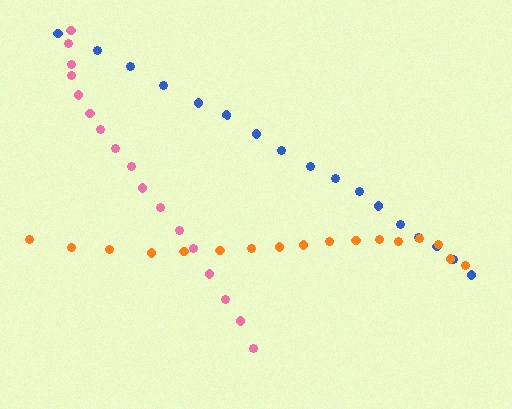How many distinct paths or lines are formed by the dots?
There are 3 distinct paths.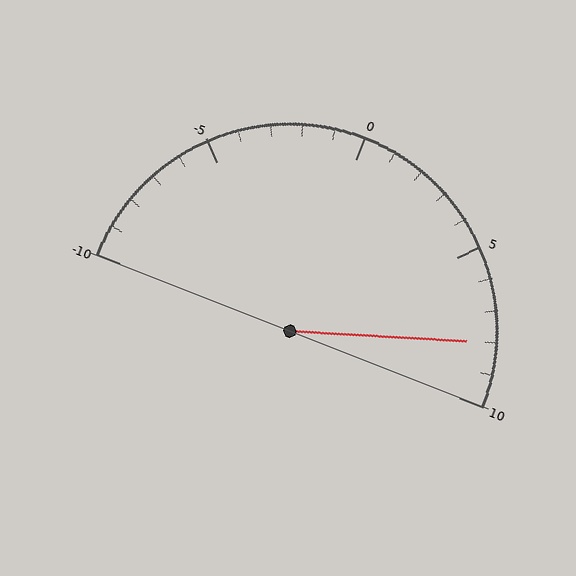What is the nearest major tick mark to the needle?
The nearest major tick mark is 10.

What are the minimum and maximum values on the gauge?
The gauge ranges from -10 to 10.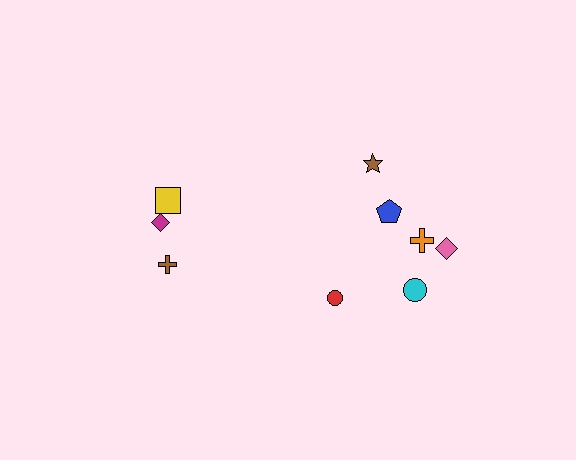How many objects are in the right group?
There are 6 objects.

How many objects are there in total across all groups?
There are 9 objects.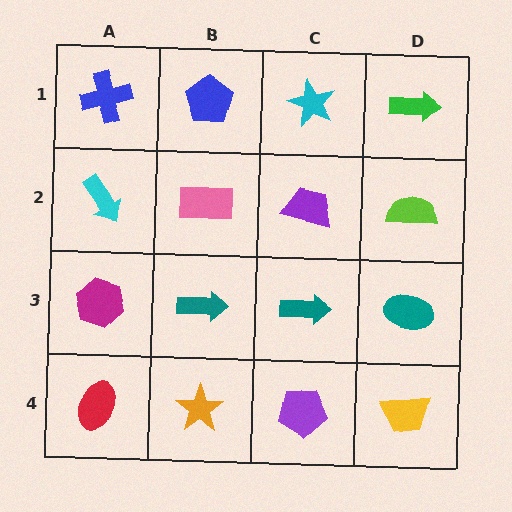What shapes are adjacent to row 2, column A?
A blue cross (row 1, column A), a magenta hexagon (row 3, column A), a pink rectangle (row 2, column B).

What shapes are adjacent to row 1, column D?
A lime semicircle (row 2, column D), a cyan star (row 1, column C).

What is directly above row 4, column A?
A magenta hexagon.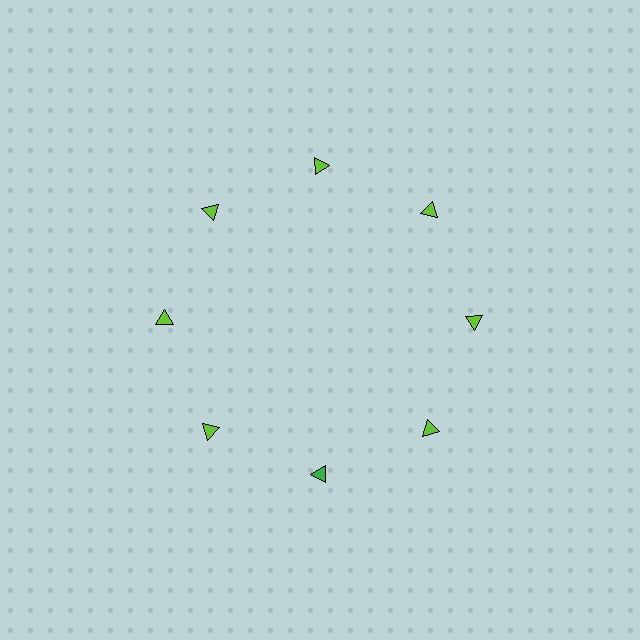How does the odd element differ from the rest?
It has a different color: green instead of lime.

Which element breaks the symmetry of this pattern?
The green triangle at roughly the 6 o'clock position breaks the symmetry. All other shapes are lime triangles.